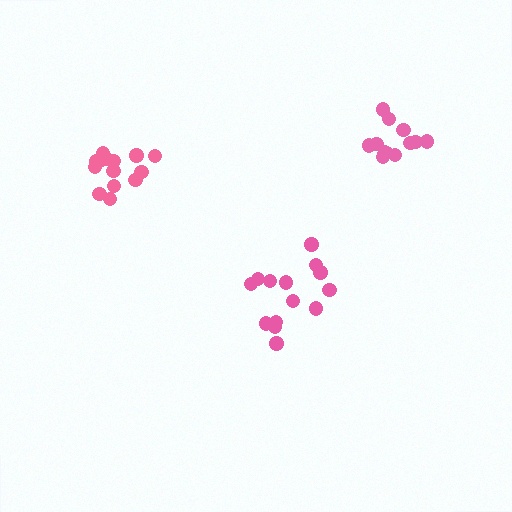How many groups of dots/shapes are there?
There are 3 groups.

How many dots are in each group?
Group 1: 14 dots, Group 2: 14 dots, Group 3: 13 dots (41 total).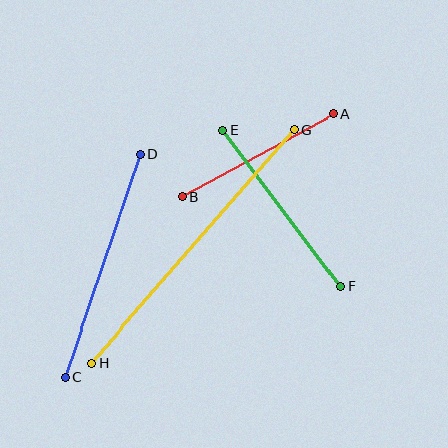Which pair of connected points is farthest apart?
Points G and H are farthest apart.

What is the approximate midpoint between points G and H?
The midpoint is at approximately (193, 246) pixels.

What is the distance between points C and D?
The distance is approximately 235 pixels.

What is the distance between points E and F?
The distance is approximately 196 pixels.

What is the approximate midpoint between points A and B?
The midpoint is at approximately (258, 156) pixels.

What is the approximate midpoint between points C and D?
The midpoint is at approximately (103, 266) pixels.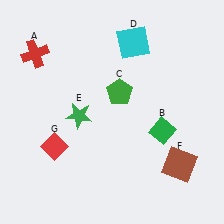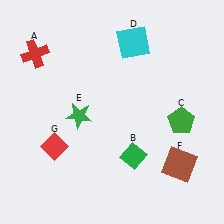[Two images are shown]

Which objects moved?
The objects that moved are: the green diamond (B), the green pentagon (C).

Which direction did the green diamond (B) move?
The green diamond (B) moved left.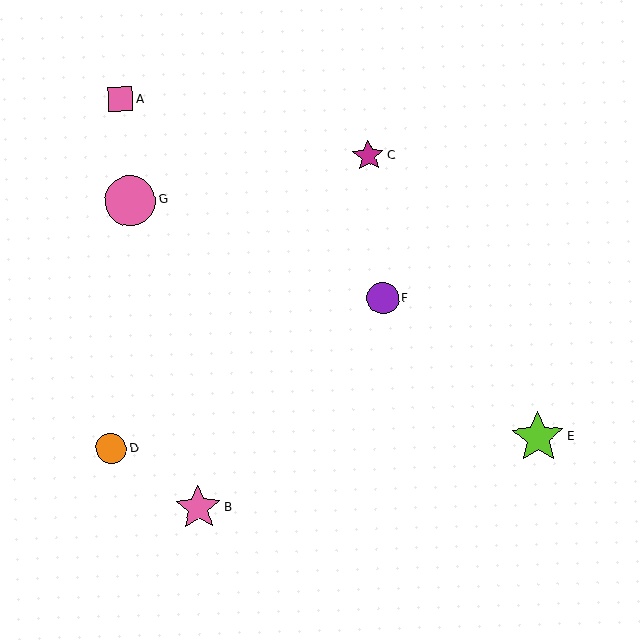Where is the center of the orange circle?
The center of the orange circle is at (111, 449).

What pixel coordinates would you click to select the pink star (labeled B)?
Click at (198, 508) to select the pink star B.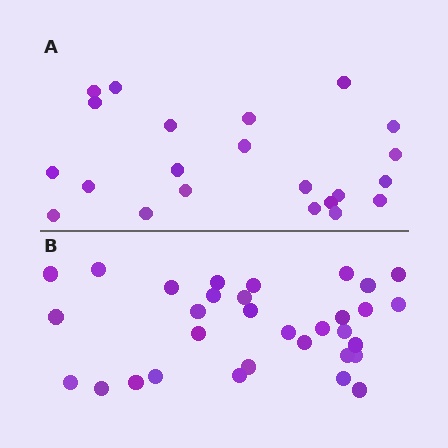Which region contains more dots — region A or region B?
Region B (the bottom region) has more dots.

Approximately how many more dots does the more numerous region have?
Region B has roughly 10 or so more dots than region A.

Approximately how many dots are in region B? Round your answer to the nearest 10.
About 30 dots. (The exact count is 32, which rounds to 30.)